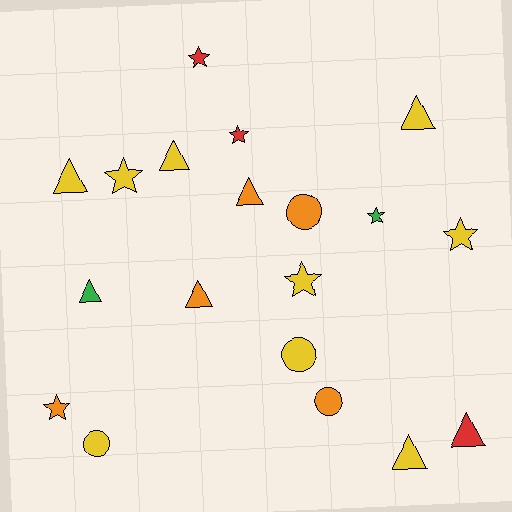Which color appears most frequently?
Yellow, with 9 objects.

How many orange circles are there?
There are 2 orange circles.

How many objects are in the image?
There are 19 objects.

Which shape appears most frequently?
Triangle, with 8 objects.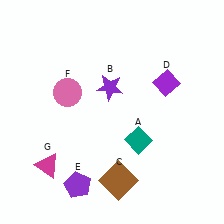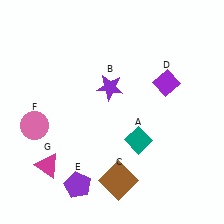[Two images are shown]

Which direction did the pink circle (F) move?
The pink circle (F) moved left.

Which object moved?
The pink circle (F) moved left.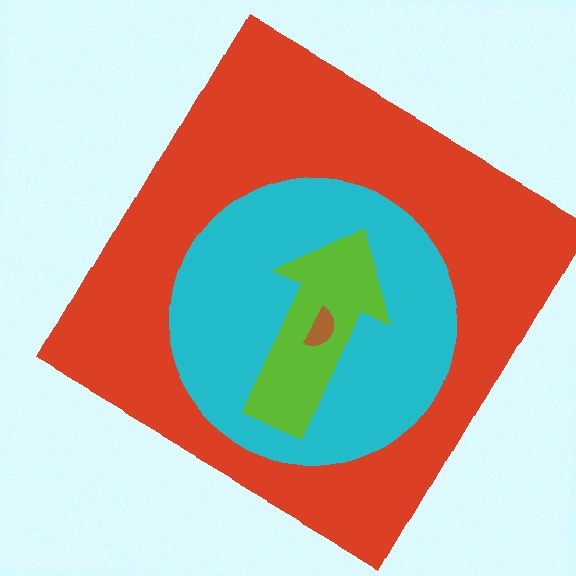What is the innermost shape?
The brown semicircle.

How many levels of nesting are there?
4.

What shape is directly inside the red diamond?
The cyan circle.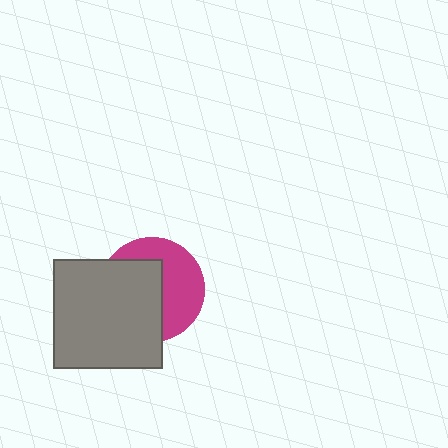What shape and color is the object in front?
The object in front is a gray square.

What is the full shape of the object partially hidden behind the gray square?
The partially hidden object is a magenta circle.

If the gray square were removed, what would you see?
You would see the complete magenta circle.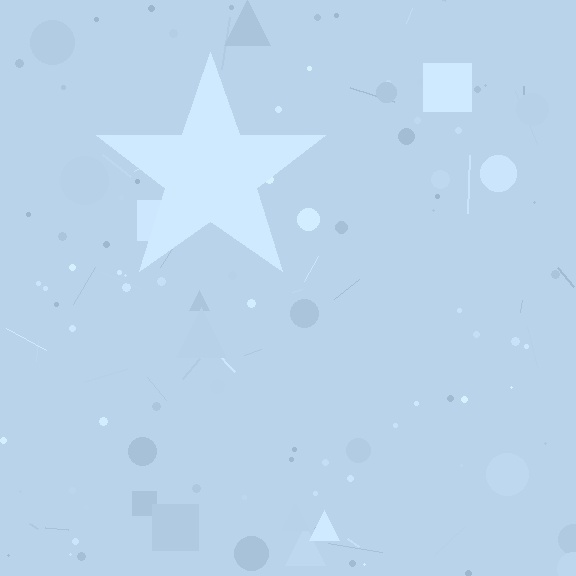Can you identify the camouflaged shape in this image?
The camouflaged shape is a star.